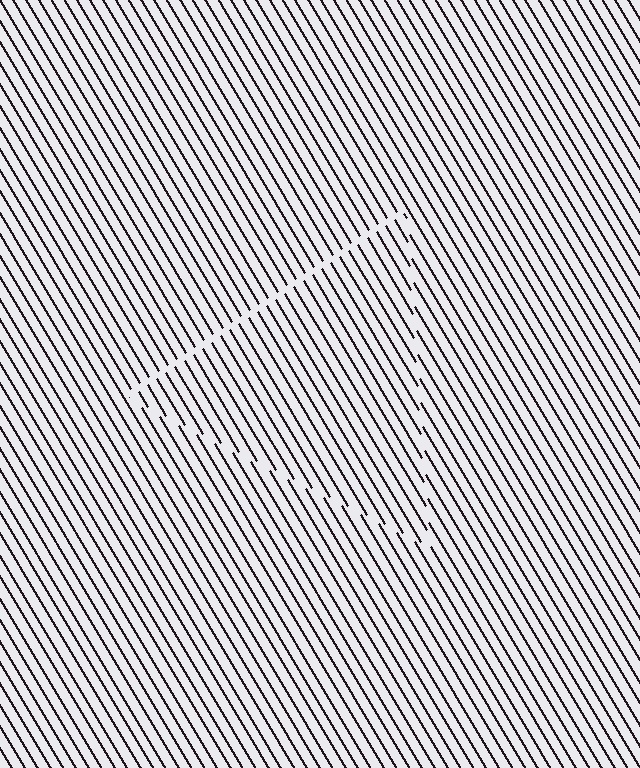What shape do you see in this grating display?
An illusory triangle. The interior of the shape contains the same grating, shifted by half a period — the contour is defined by the phase discontinuity where line-ends from the inner and outer gratings abut.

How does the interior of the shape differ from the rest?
The interior of the shape contains the same grating, shifted by half a period — the contour is defined by the phase discontinuity where line-ends from the inner and outer gratings abut.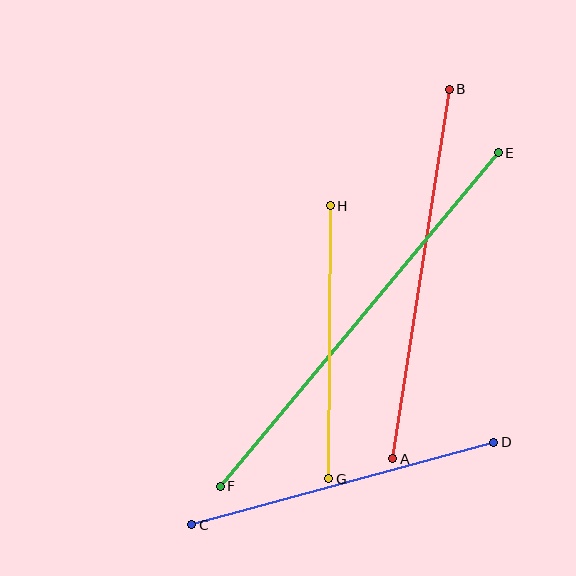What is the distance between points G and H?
The distance is approximately 273 pixels.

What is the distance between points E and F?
The distance is approximately 434 pixels.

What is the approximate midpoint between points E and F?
The midpoint is at approximately (359, 320) pixels.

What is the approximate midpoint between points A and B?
The midpoint is at approximately (421, 274) pixels.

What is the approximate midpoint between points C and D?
The midpoint is at approximately (343, 484) pixels.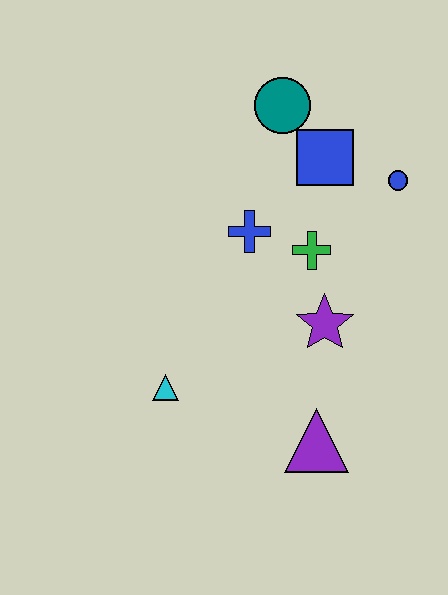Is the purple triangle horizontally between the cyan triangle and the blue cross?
No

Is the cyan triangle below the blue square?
Yes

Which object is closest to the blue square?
The teal circle is closest to the blue square.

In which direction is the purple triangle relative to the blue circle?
The purple triangle is below the blue circle.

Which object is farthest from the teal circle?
The purple triangle is farthest from the teal circle.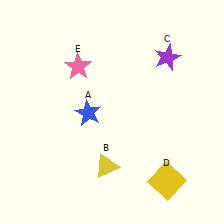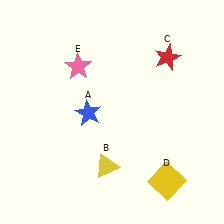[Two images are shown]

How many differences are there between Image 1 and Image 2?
There is 1 difference between the two images.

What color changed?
The star (C) changed from purple in Image 1 to red in Image 2.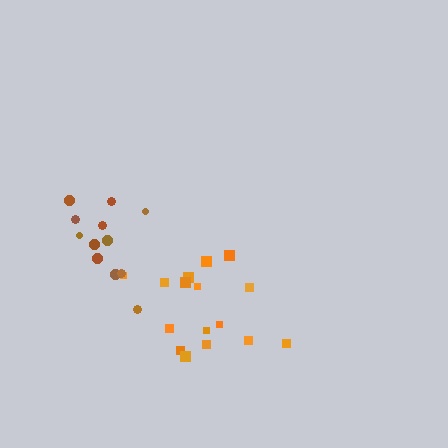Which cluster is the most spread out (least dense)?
Brown.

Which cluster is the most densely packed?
Orange.